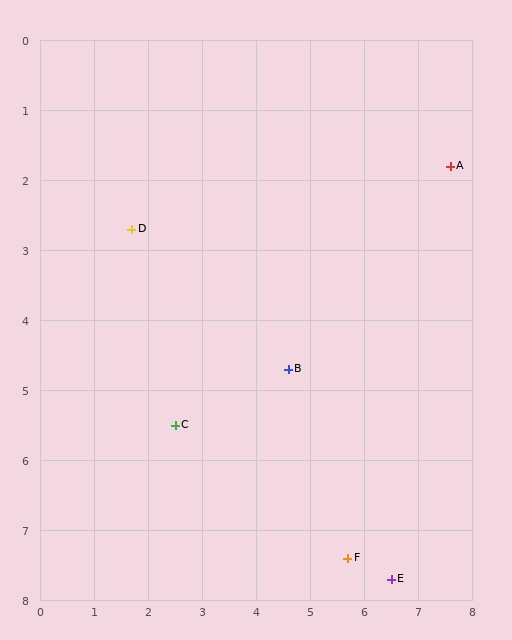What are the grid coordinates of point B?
Point B is at approximately (4.6, 4.7).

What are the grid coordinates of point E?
Point E is at approximately (6.5, 7.7).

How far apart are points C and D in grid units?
Points C and D are about 2.9 grid units apart.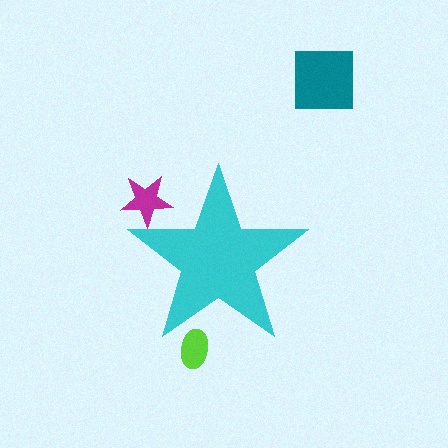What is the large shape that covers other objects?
A cyan star.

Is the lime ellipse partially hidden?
Yes, the lime ellipse is partially hidden behind the cyan star.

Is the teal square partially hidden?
No, the teal square is fully visible.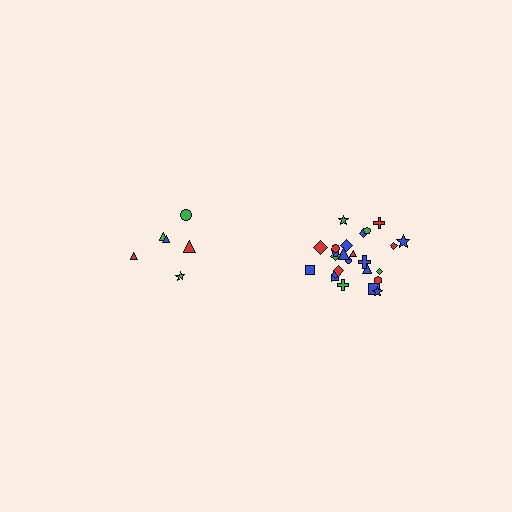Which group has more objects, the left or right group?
The right group.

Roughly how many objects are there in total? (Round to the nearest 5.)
Roughly 30 objects in total.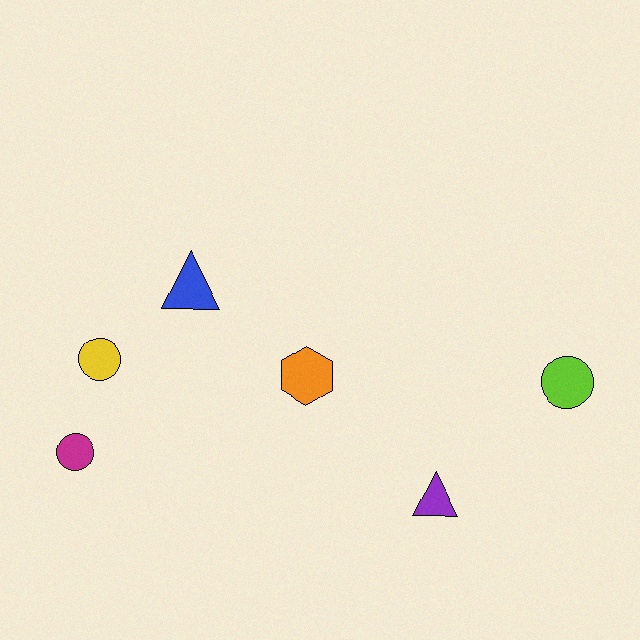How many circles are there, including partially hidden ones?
There are 3 circles.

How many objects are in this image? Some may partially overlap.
There are 6 objects.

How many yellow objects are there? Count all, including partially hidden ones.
There is 1 yellow object.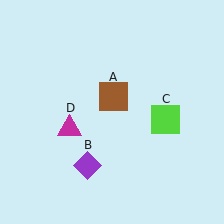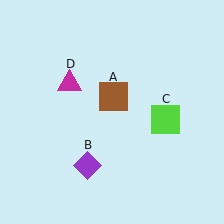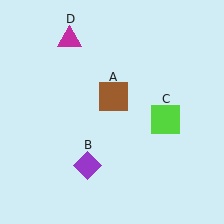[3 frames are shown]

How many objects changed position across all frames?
1 object changed position: magenta triangle (object D).